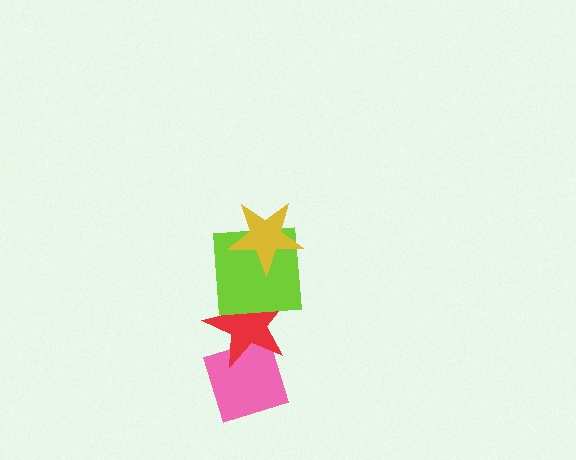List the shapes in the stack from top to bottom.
From top to bottom: the yellow star, the lime square, the red star, the pink diamond.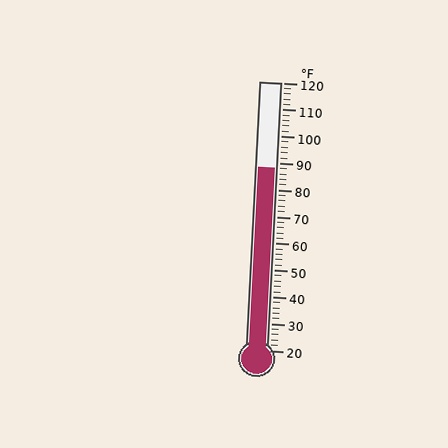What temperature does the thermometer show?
The thermometer shows approximately 88°F.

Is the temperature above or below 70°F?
The temperature is above 70°F.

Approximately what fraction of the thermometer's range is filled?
The thermometer is filled to approximately 70% of its range.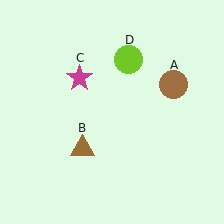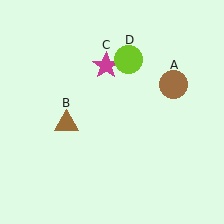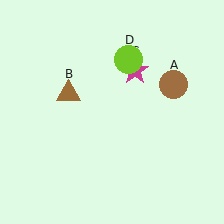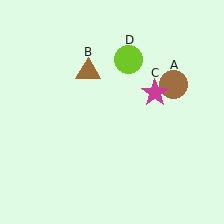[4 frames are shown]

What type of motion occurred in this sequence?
The brown triangle (object B), magenta star (object C) rotated clockwise around the center of the scene.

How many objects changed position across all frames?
2 objects changed position: brown triangle (object B), magenta star (object C).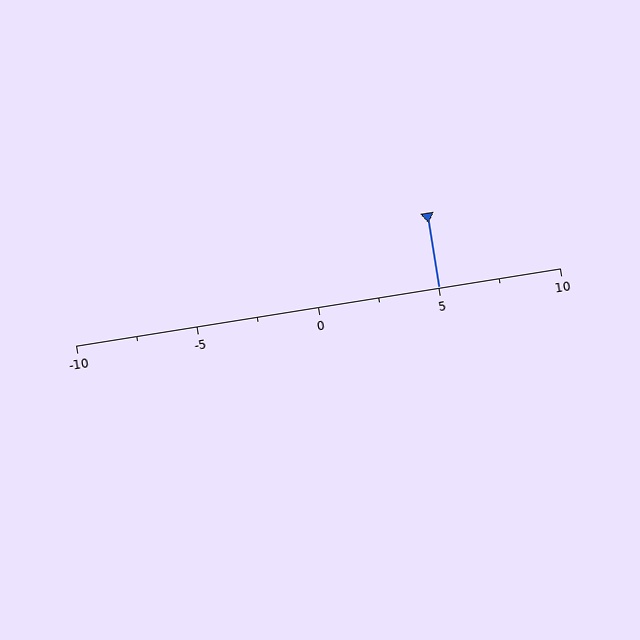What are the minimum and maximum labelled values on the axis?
The axis runs from -10 to 10.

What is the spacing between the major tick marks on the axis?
The major ticks are spaced 5 apart.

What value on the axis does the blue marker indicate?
The marker indicates approximately 5.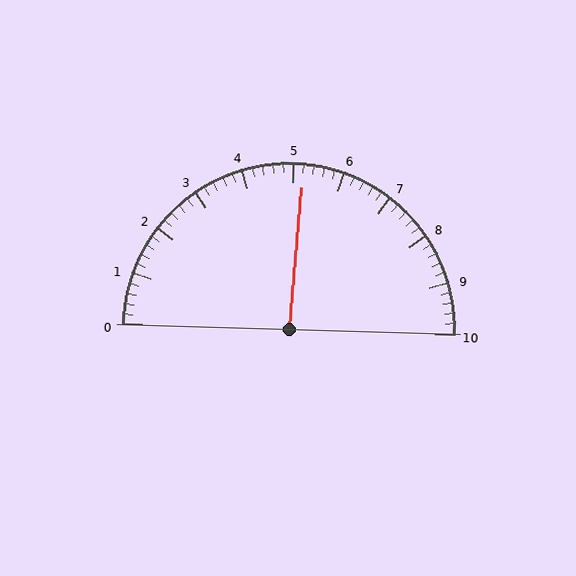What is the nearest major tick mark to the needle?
The nearest major tick mark is 5.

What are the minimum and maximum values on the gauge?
The gauge ranges from 0 to 10.